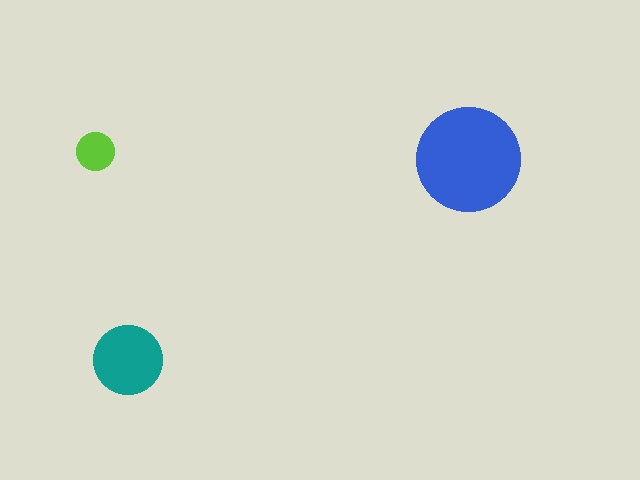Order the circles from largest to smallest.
the blue one, the teal one, the lime one.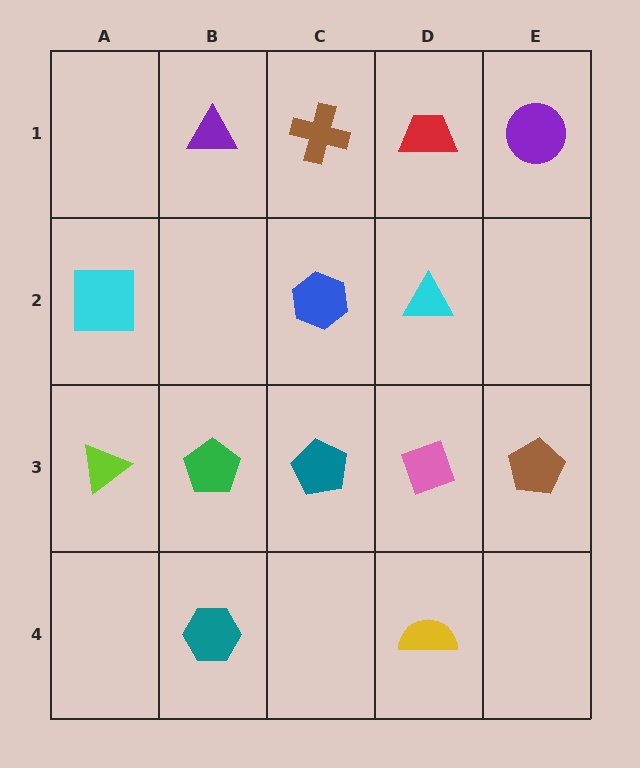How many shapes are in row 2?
3 shapes.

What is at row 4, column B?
A teal hexagon.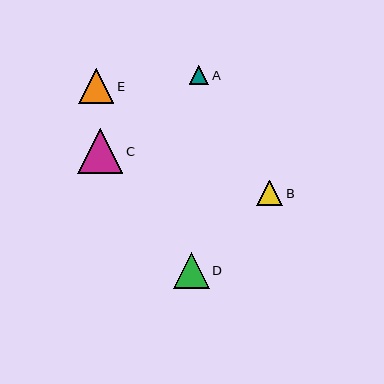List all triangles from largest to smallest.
From largest to smallest: C, D, E, B, A.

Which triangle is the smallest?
Triangle A is the smallest with a size of approximately 20 pixels.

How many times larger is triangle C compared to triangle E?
Triangle C is approximately 1.3 times the size of triangle E.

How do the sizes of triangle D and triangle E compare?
Triangle D and triangle E are approximately the same size.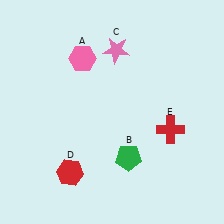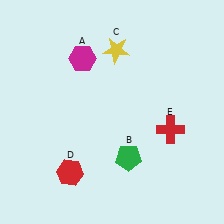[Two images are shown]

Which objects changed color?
A changed from pink to magenta. C changed from pink to yellow.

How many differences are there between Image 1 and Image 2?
There are 2 differences between the two images.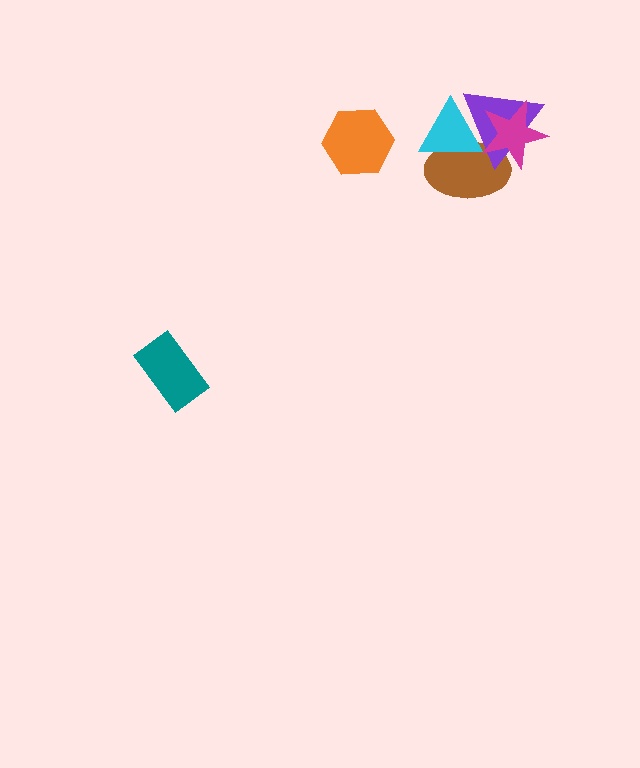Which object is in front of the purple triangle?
The magenta star is in front of the purple triangle.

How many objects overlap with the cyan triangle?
3 objects overlap with the cyan triangle.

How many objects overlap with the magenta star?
3 objects overlap with the magenta star.